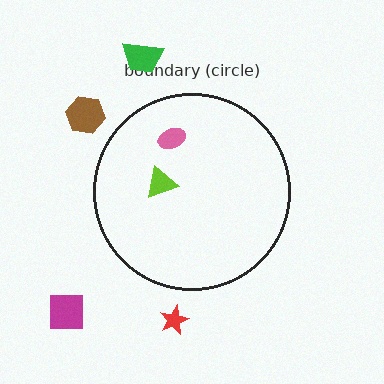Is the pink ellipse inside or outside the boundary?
Inside.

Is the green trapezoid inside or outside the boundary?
Outside.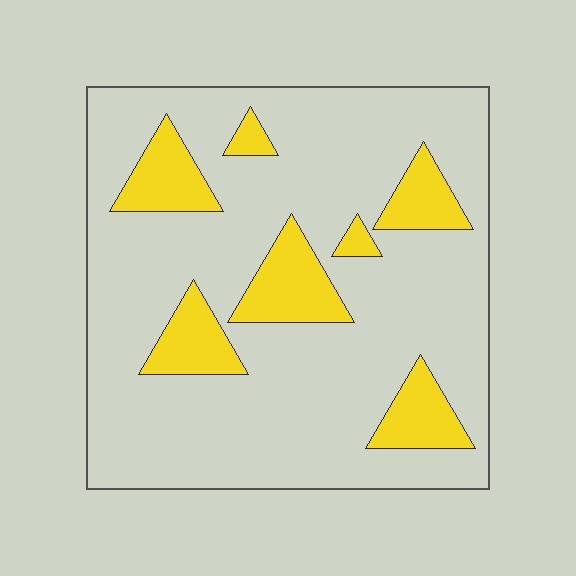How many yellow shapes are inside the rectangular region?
7.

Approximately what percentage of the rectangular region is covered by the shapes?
Approximately 20%.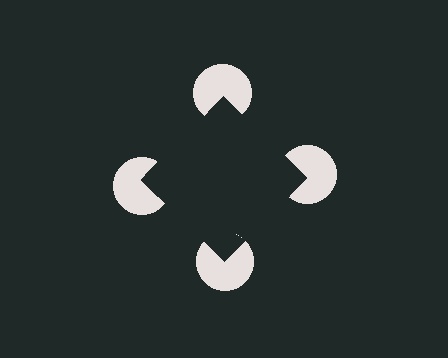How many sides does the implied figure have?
4 sides.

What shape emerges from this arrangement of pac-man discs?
An illusory square — its edges are inferred from the aligned wedge cuts in the pac-man discs, not physically drawn.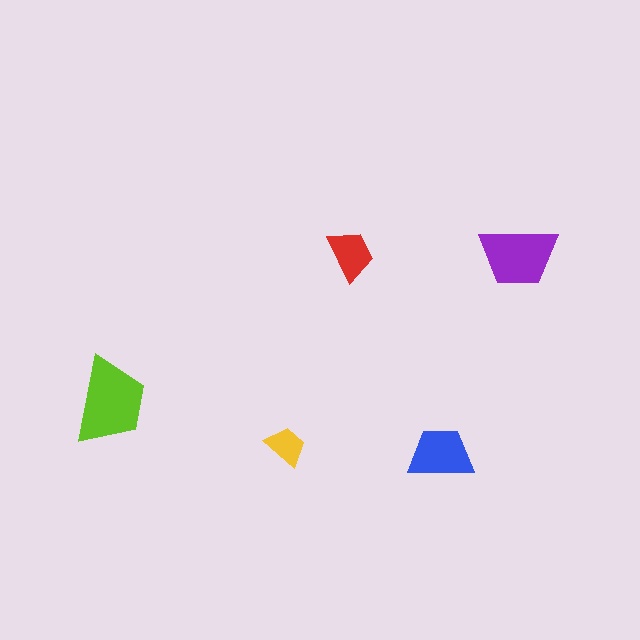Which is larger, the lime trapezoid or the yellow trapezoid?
The lime one.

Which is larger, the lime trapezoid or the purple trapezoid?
The lime one.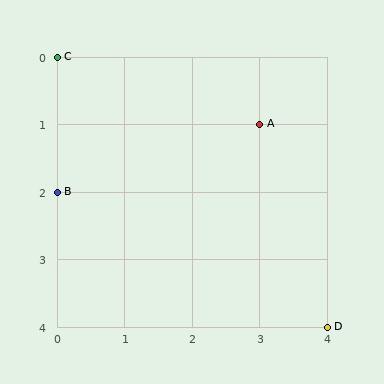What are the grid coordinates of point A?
Point A is at grid coordinates (3, 1).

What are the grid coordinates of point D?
Point D is at grid coordinates (4, 4).